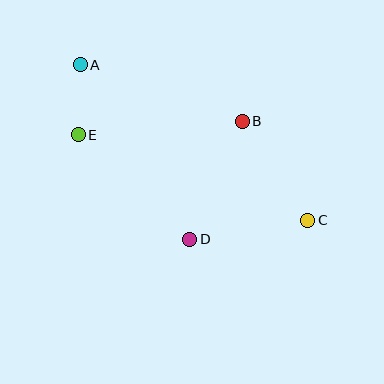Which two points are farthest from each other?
Points A and C are farthest from each other.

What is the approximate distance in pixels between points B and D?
The distance between B and D is approximately 129 pixels.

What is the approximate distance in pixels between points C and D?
The distance between C and D is approximately 120 pixels.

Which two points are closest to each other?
Points A and E are closest to each other.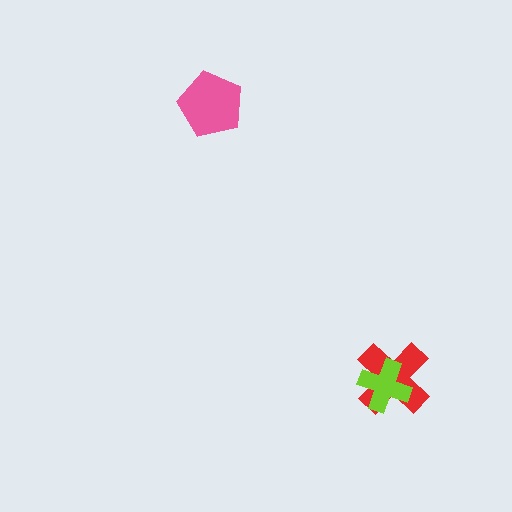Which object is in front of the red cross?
The lime cross is in front of the red cross.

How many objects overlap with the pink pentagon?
0 objects overlap with the pink pentagon.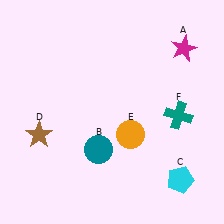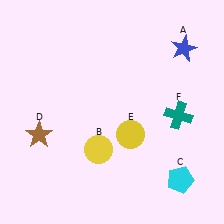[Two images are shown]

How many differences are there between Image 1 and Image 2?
There are 3 differences between the two images.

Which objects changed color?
A changed from magenta to blue. B changed from teal to yellow. E changed from orange to yellow.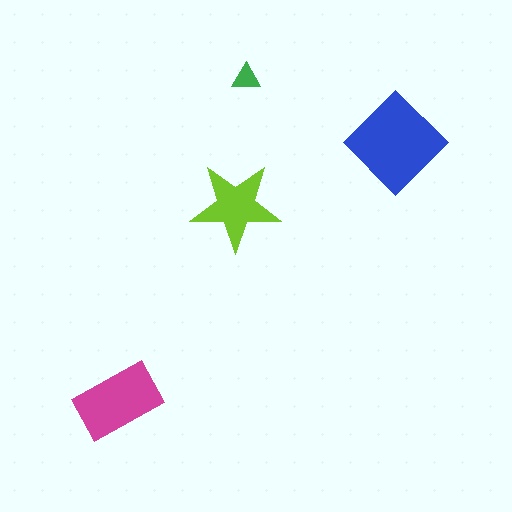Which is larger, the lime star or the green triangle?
The lime star.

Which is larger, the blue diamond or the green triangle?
The blue diamond.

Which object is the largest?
The blue diamond.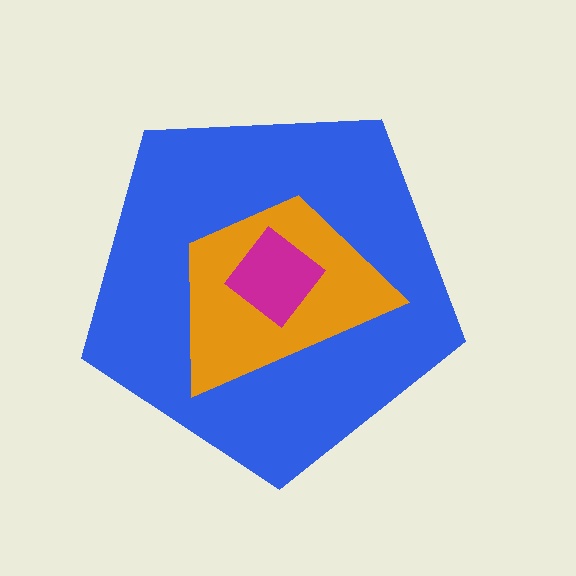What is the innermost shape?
The magenta diamond.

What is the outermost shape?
The blue pentagon.